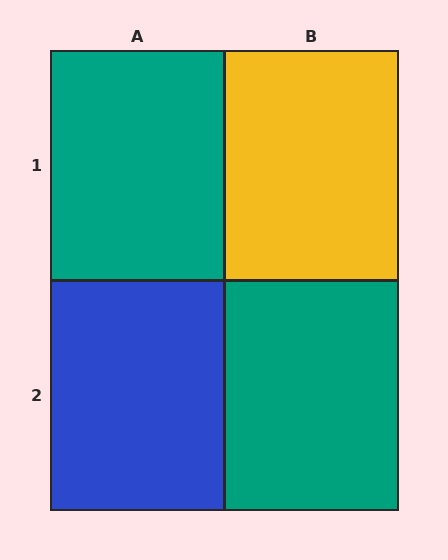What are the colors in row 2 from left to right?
Blue, teal.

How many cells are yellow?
1 cell is yellow.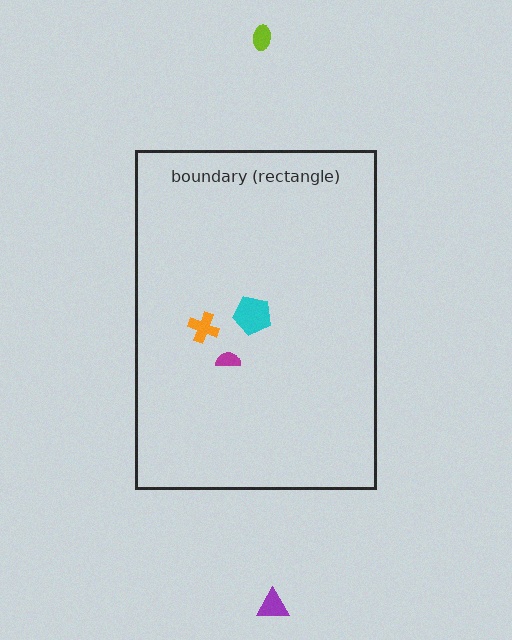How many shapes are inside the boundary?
3 inside, 2 outside.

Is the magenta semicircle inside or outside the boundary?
Inside.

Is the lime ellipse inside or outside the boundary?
Outside.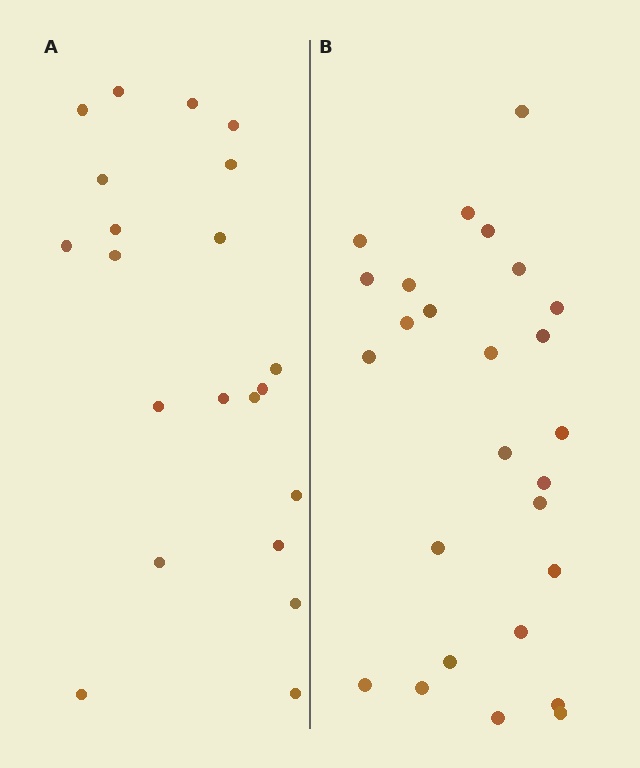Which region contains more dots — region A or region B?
Region B (the right region) has more dots.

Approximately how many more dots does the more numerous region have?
Region B has about 5 more dots than region A.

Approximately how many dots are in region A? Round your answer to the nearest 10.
About 20 dots. (The exact count is 21, which rounds to 20.)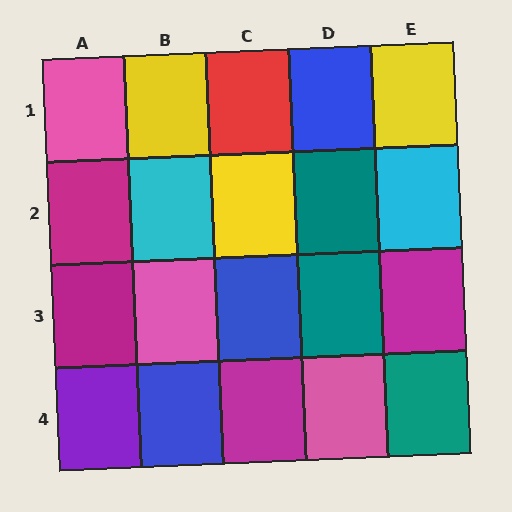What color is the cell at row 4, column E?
Teal.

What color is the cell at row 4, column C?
Magenta.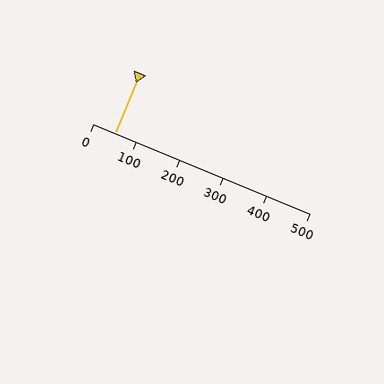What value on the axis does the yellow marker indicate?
The marker indicates approximately 50.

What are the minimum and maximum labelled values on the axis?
The axis runs from 0 to 500.